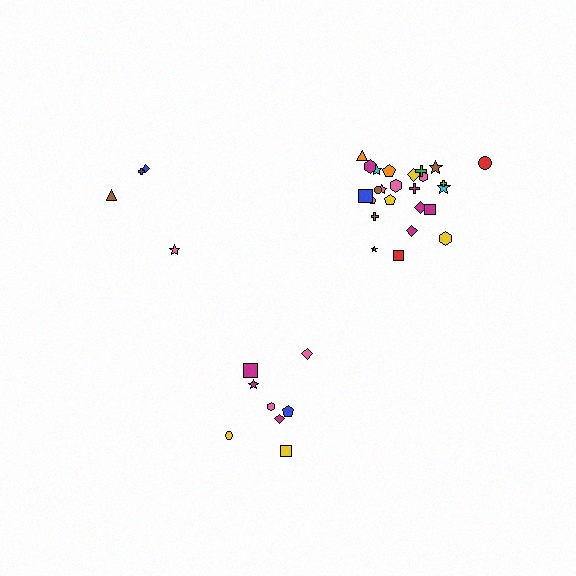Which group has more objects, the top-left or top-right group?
The top-right group.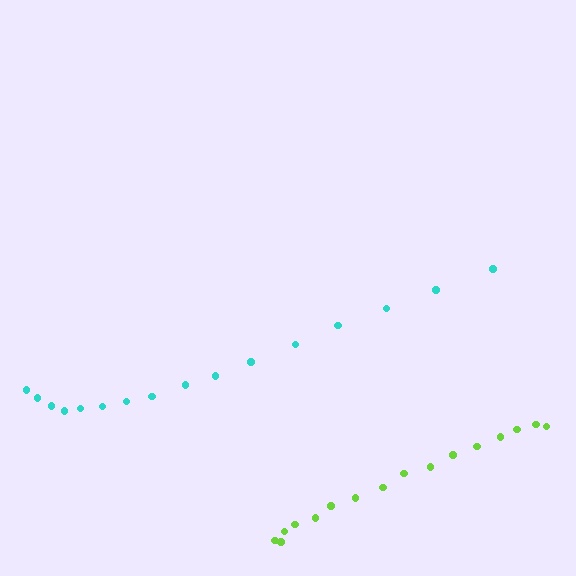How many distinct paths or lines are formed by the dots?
There are 2 distinct paths.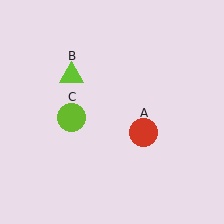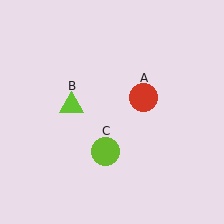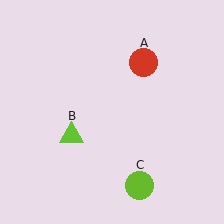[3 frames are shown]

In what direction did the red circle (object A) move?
The red circle (object A) moved up.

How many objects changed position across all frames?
3 objects changed position: red circle (object A), lime triangle (object B), lime circle (object C).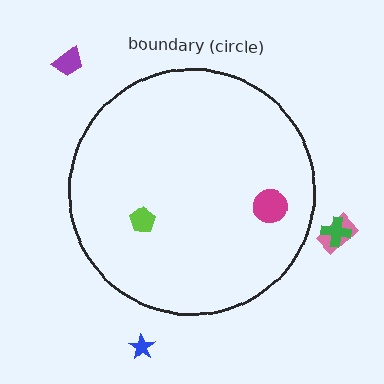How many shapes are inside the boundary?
2 inside, 4 outside.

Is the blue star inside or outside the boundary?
Outside.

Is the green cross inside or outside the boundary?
Outside.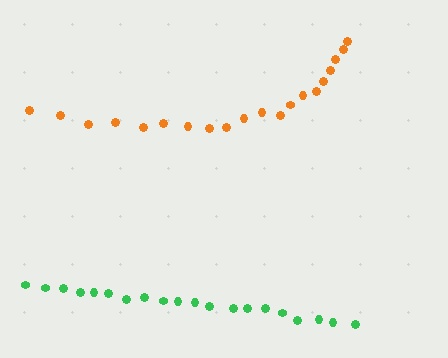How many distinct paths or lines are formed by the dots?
There are 2 distinct paths.